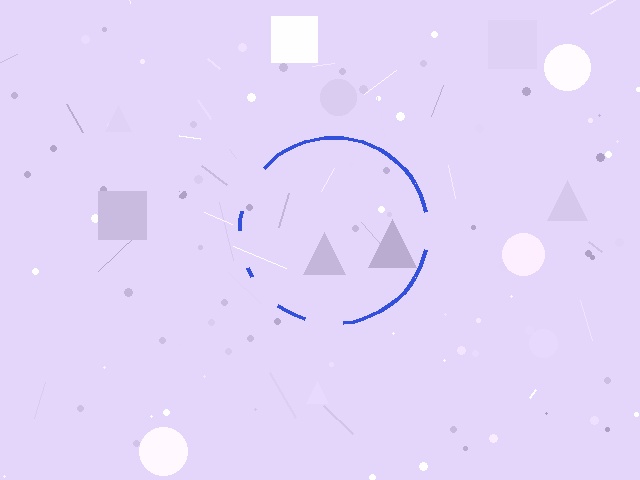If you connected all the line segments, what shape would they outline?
They would outline a circle.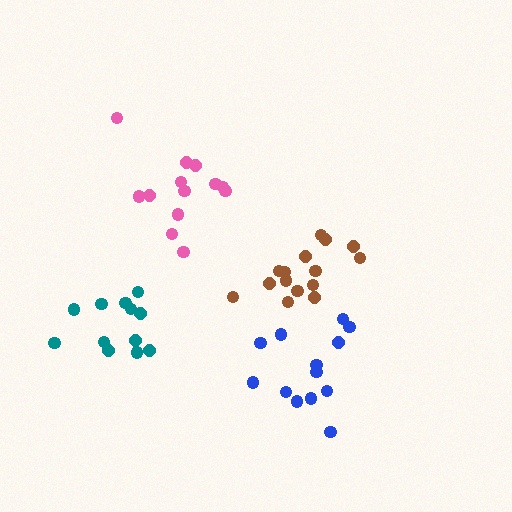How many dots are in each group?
Group 1: 12 dots, Group 2: 15 dots, Group 3: 13 dots, Group 4: 13 dots (53 total).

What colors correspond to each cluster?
The clusters are colored: teal, brown, pink, blue.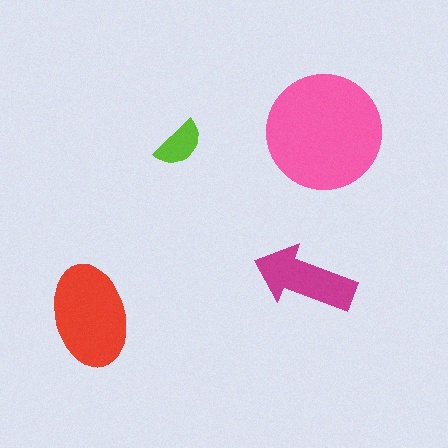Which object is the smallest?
The lime semicircle.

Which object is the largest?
The pink circle.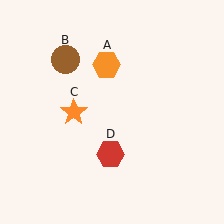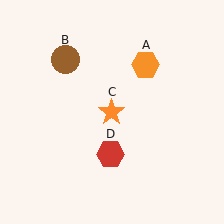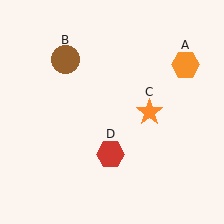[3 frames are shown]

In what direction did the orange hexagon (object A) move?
The orange hexagon (object A) moved right.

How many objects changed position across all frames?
2 objects changed position: orange hexagon (object A), orange star (object C).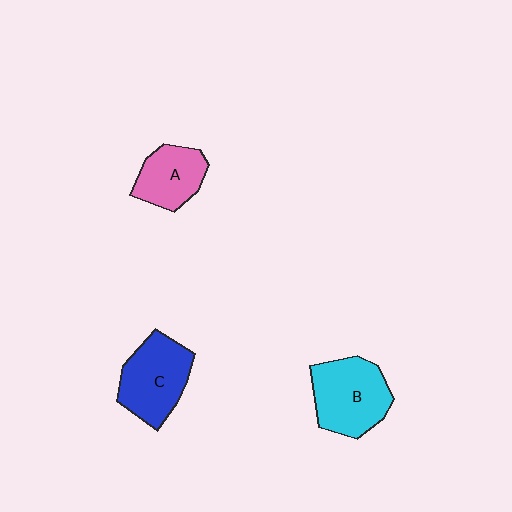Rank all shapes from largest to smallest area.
From largest to smallest: B (cyan), C (blue), A (pink).